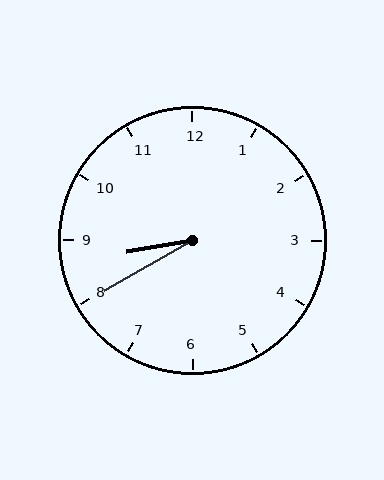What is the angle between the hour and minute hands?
Approximately 20 degrees.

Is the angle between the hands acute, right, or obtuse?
It is acute.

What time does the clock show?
8:40.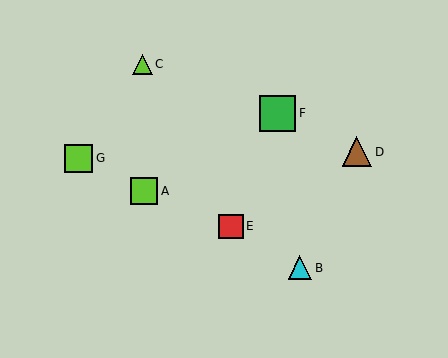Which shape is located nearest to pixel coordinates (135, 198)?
The lime square (labeled A) at (144, 191) is nearest to that location.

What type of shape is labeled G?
Shape G is a lime square.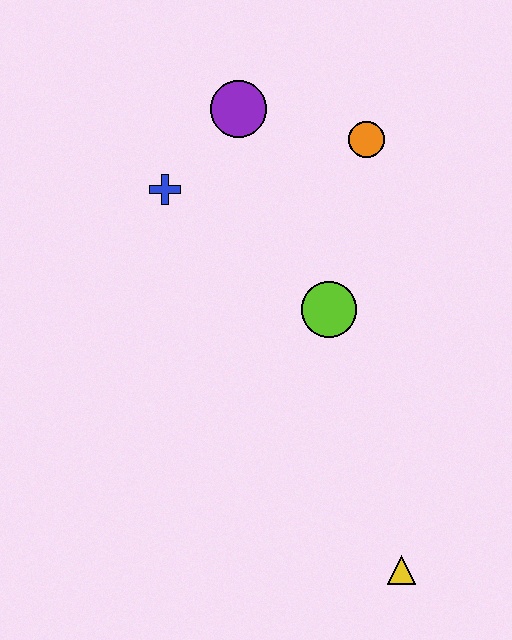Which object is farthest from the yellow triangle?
The purple circle is farthest from the yellow triangle.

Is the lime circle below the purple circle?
Yes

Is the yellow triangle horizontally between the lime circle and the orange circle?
No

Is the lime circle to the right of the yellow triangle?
No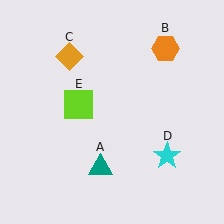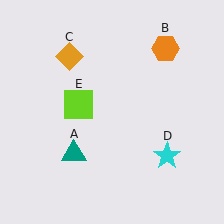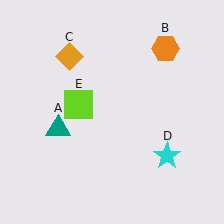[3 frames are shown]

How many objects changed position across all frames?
1 object changed position: teal triangle (object A).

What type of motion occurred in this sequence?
The teal triangle (object A) rotated clockwise around the center of the scene.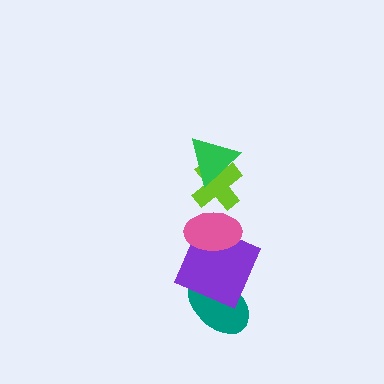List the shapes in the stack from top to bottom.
From top to bottom: the green triangle, the lime cross, the pink ellipse, the purple square, the teal ellipse.